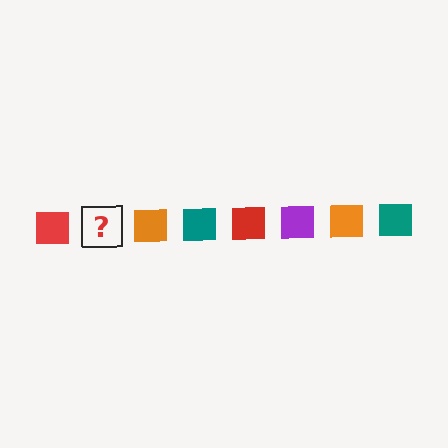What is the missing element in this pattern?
The missing element is a purple square.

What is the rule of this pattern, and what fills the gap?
The rule is that the pattern cycles through red, purple, orange, teal squares. The gap should be filled with a purple square.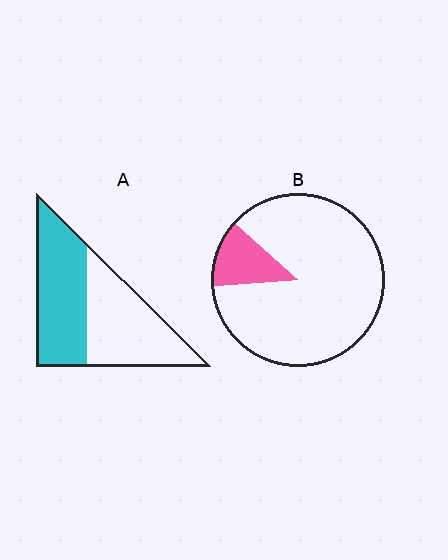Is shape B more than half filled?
No.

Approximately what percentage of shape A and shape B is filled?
A is approximately 50% and B is approximately 15%.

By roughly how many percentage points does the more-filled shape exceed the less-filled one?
By roughly 35 percentage points (A over B).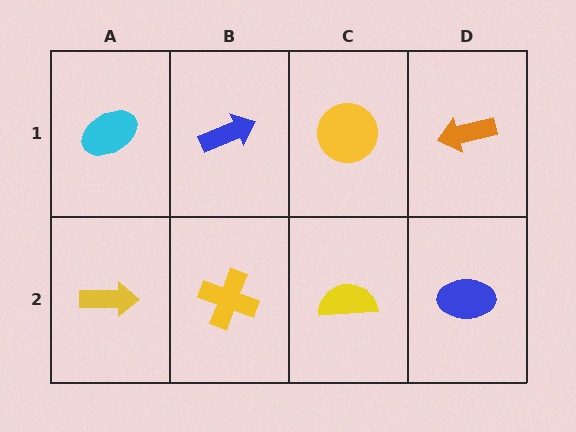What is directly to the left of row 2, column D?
A yellow semicircle.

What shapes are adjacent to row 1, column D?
A blue ellipse (row 2, column D), a yellow circle (row 1, column C).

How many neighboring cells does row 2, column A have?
2.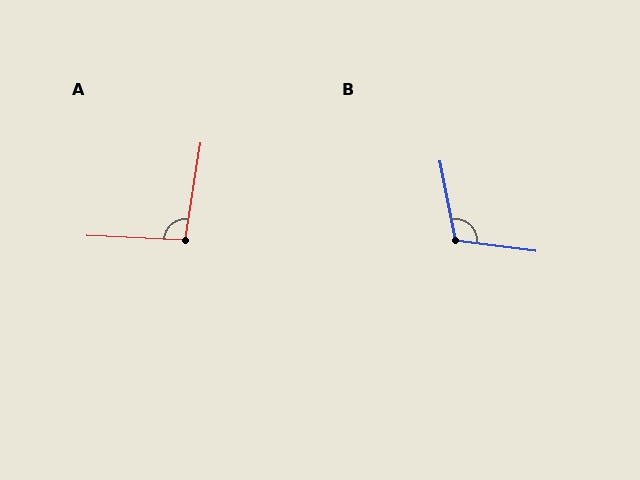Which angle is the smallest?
A, at approximately 97 degrees.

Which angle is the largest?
B, at approximately 109 degrees.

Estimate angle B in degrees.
Approximately 109 degrees.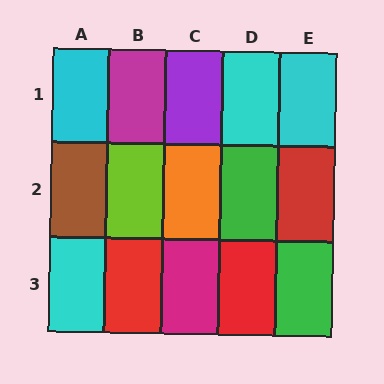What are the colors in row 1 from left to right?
Cyan, magenta, purple, cyan, cyan.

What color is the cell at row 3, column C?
Magenta.